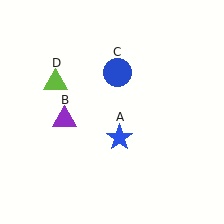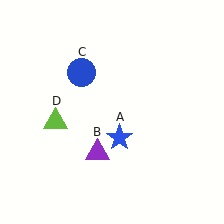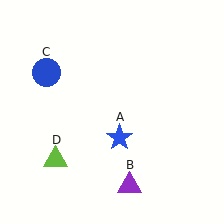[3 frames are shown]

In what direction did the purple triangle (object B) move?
The purple triangle (object B) moved down and to the right.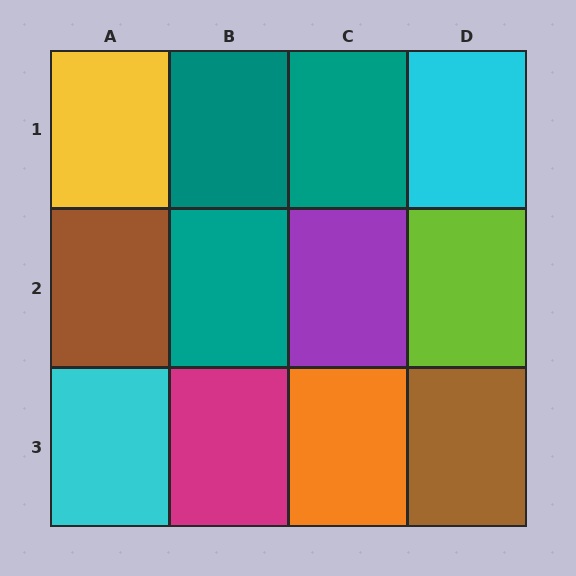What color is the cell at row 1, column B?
Teal.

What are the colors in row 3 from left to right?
Cyan, magenta, orange, brown.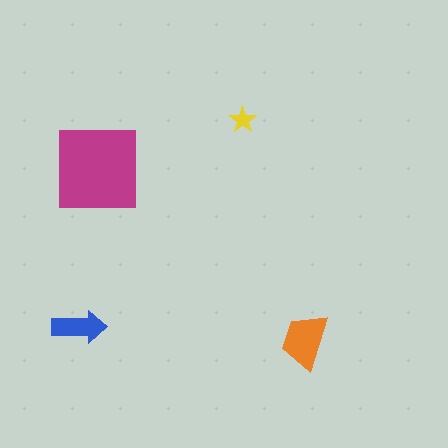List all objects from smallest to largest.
The yellow star, the blue arrow, the orange trapezoid, the magenta square.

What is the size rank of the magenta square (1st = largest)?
1st.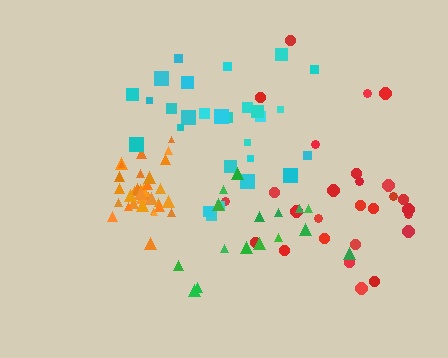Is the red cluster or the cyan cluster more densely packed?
Cyan.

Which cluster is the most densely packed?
Orange.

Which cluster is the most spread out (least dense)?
Red.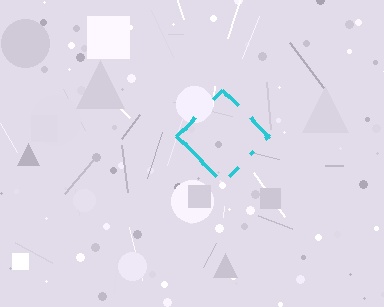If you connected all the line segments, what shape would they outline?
They would outline a diamond.